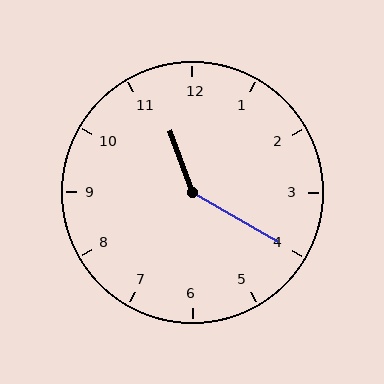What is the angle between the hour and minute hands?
Approximately 140 degrees.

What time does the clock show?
11:20.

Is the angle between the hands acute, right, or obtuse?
It is obtuse.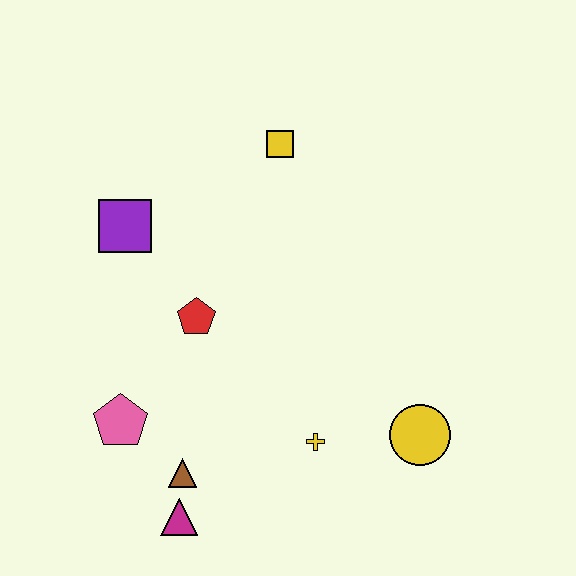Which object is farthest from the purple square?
The yellow circle is farthest from the purple square.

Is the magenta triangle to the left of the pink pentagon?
No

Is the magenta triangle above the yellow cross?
No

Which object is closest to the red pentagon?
The purple square is closest to the red pentagon.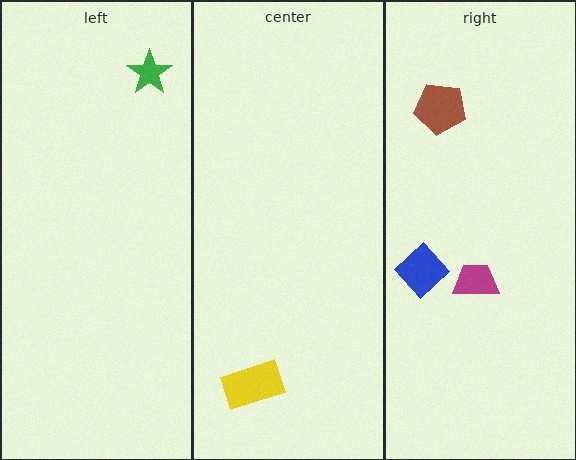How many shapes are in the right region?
3.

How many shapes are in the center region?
1.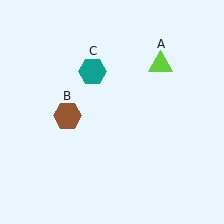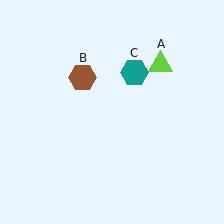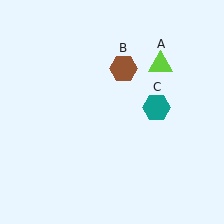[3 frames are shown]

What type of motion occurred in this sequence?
The brown hexagon (object B), teal hexagon (object C) rotated clockwise around the center of the scene.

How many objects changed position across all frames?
2 objects changed position: brown hexagon (object B), teal hexagon (object C).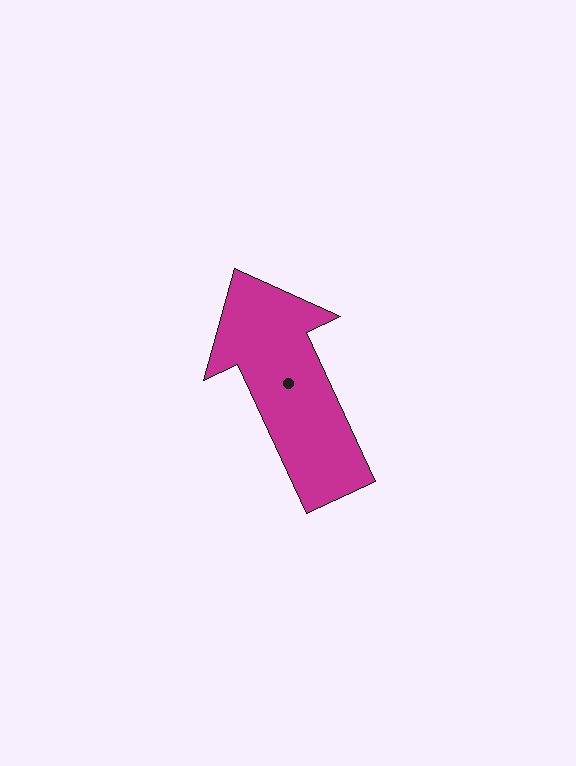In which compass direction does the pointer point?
Northwest.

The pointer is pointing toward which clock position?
Roughly 11 o'clock.